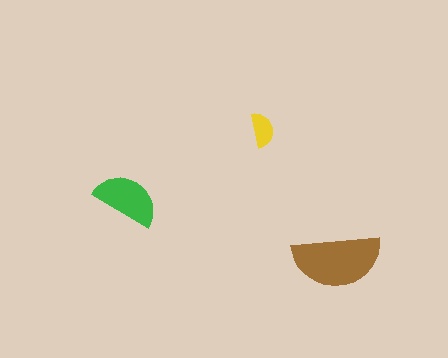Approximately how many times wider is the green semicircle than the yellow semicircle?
About 2 times wider.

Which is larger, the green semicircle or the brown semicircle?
The brown one.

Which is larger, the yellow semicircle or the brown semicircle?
The brown one.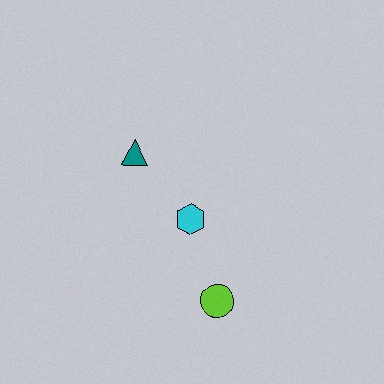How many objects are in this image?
There are 3 objects.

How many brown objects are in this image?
There are no brown objects.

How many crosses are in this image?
There are no crosses.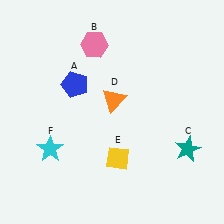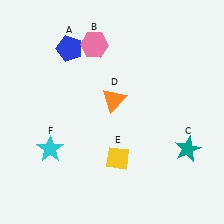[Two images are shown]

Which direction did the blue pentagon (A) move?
The blue pentagon (A) moved up.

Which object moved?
The blue pentagon (A) moved up.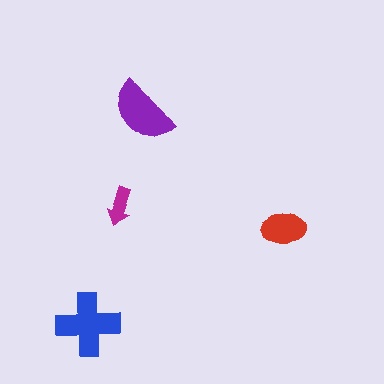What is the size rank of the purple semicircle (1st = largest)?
2nd.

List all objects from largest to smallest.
The blue cross, the purple semicircle, the red ellipse, the magenta arrow.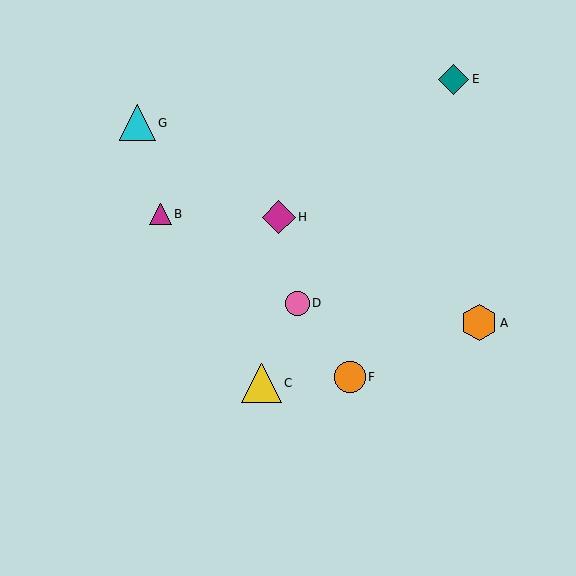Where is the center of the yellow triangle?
The center of the yellow triangle is at (261, 383).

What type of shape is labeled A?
Shape A is an orange hexagon.